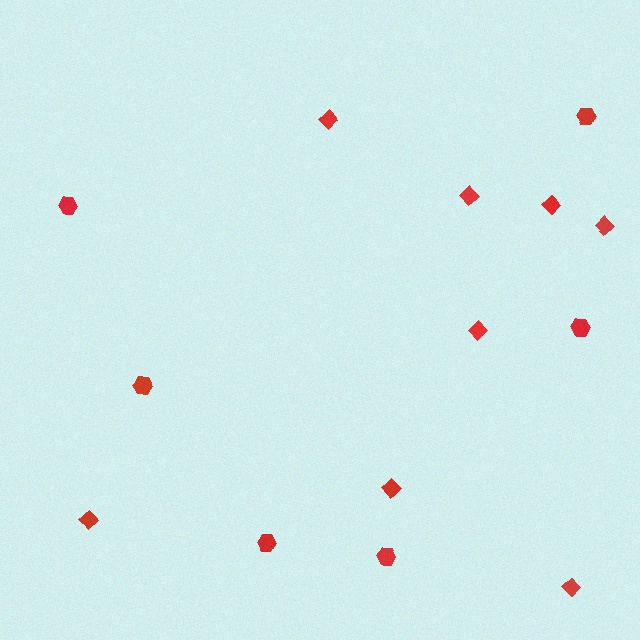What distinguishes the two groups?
There are 2 groups: one group of diamonds (8) and one group of hexagons (6).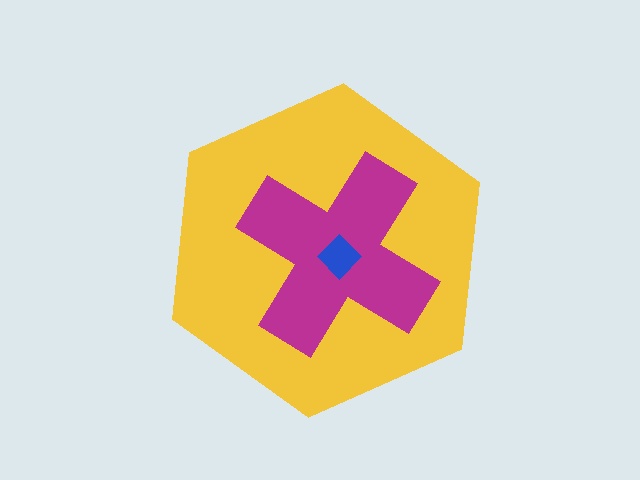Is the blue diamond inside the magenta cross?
Yes.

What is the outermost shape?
The yellow hexagon.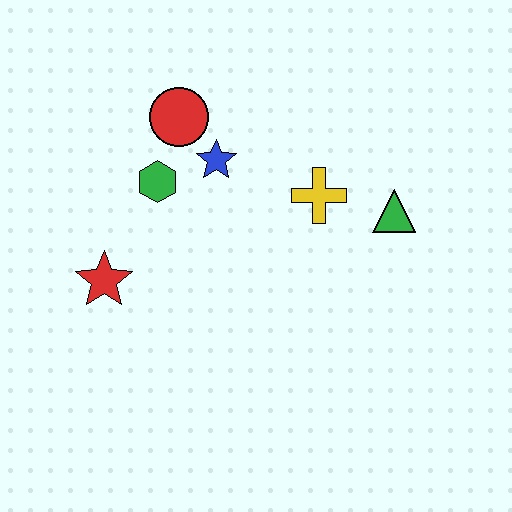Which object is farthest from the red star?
The green triangle is farthest from the red star.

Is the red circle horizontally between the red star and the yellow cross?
Yes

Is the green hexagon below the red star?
No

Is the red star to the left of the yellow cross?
Yes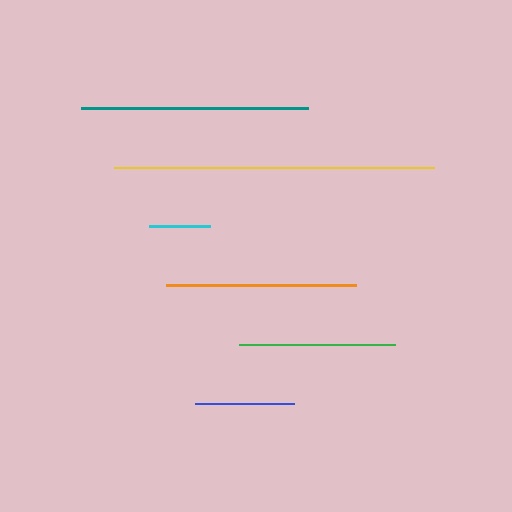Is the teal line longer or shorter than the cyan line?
The teal line is longer than the cyan line.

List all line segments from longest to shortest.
From longest to shortest: yellow, teal, orange, green, blue, cyan.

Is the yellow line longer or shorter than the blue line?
The yellow line is longer than the blue line.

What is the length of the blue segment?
The blue segment is approximately 99 pixels long.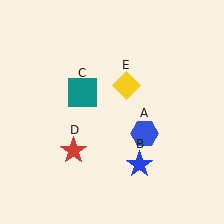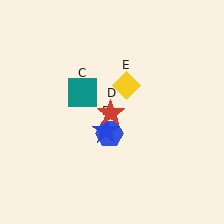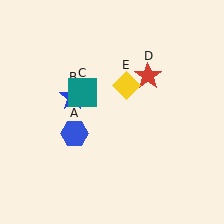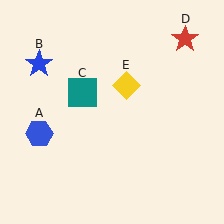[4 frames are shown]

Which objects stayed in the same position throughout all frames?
Teal square (object C) and yellow diamond (object E) remained stationary.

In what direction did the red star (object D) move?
The red star (object D) moved up and to the right.